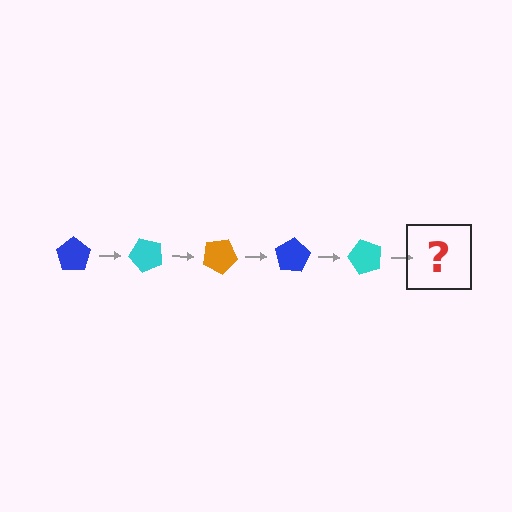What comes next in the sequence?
The next element should be an orange pentagon, rotated 250 degrees from the start.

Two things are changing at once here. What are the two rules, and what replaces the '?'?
The two rules are that it rotates 50 degrees each step and the color cycles through blue, cyan, and orange. The '?' should be an orange pentagon, rotated 250 degrees from the start.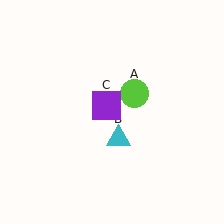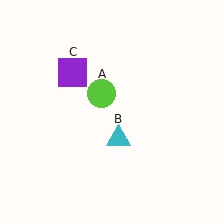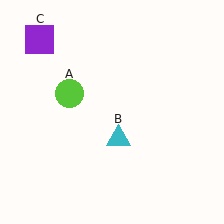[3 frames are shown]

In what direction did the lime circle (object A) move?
The lime circle (object A) moved left.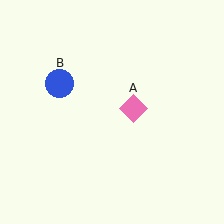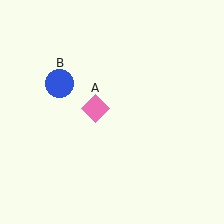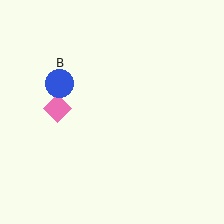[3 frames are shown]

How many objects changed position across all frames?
1 object changed position: pink diamond (object A).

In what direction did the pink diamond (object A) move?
The pink diamond (object A) moved left.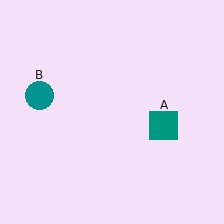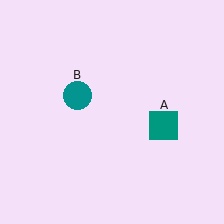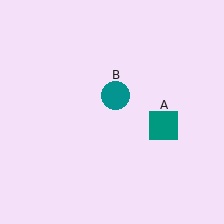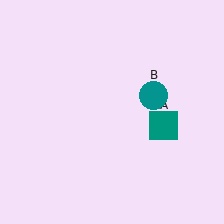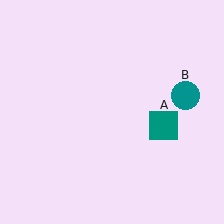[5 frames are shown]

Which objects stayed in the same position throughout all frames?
Teal square (object A) remained stationary.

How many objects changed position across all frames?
1 object changed position: teal circle (object B).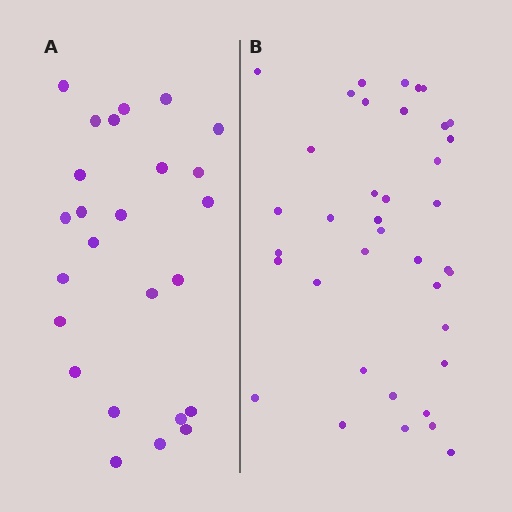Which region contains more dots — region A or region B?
Region B (the right region) has more dots.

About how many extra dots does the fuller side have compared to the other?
Region B has approximately 15 more dots than region A.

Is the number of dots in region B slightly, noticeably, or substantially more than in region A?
Region B has substantially more. The ratio is roughly 1.5 to 1.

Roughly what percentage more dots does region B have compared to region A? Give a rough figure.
About 50% more.